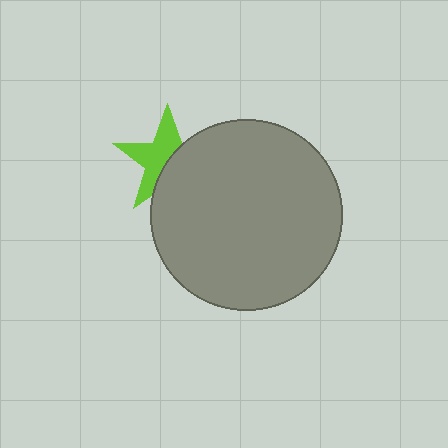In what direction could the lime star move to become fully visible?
The lime star could move left. That would shift it out from behind the gray circle entirely.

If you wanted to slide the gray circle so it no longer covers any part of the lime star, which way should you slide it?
Slide it right — that is the most direct way to separate the two shapes.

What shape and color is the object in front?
The object in front is a gray circle.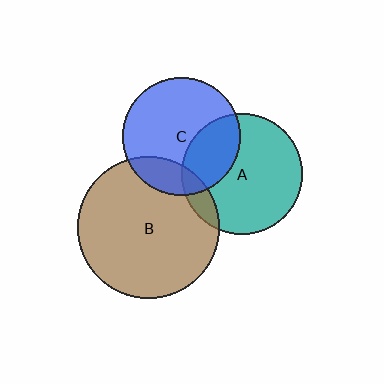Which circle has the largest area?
Circle B (brown).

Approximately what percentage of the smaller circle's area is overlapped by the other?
Approximately 20%.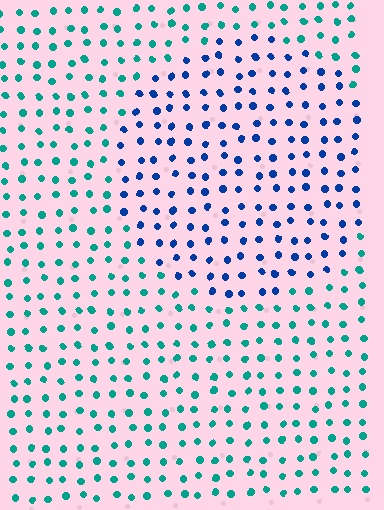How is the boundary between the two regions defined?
The boundary is defined purely by a slight shift in hue (about 47 degrees). Spacing, size, and orientation are identical on both sides.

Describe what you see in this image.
The image is filled with small teal elements in a uniform arrangement. A circle-shaped region is visible where the elements are tinted to a slightly different hue, forming a subtle color boundary.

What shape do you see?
I see a circle.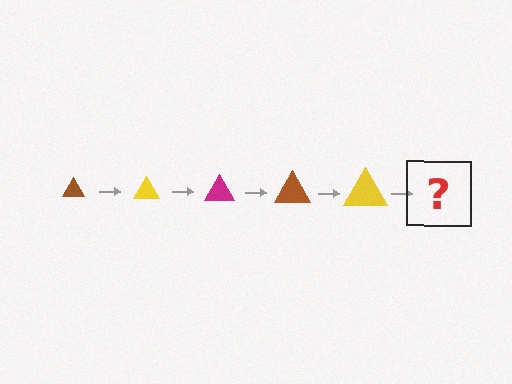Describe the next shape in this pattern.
It should be a magenta triangle, larger than the previous one.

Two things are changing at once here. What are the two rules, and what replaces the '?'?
The two rules are that the triangle grows larger each step and the color cycles through brown, yellow, and magenta. The '?' should be a magenta triangle, larger than the previous one.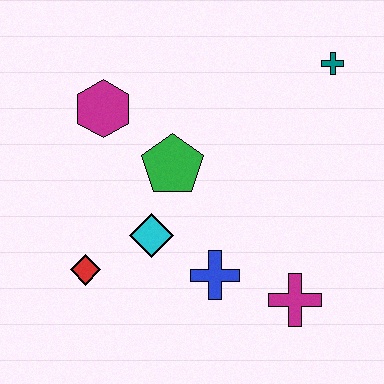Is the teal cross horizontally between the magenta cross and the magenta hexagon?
No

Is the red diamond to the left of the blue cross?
Yes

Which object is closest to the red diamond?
The cyan diamond is closest to the red diamond.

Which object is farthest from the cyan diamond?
The teal cross is farthest from the cyan diamond.